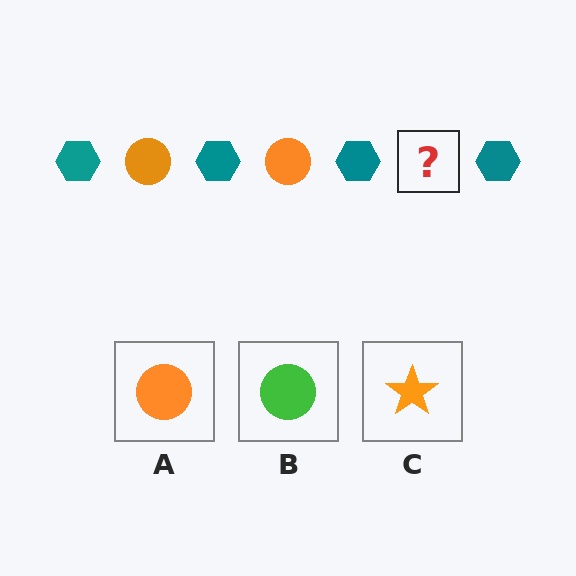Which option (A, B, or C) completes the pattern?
A.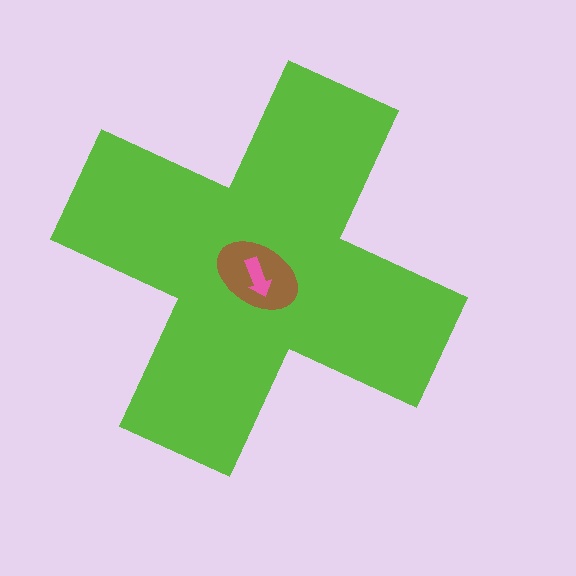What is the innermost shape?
The pink arrow.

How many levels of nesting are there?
3.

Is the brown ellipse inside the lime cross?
Yes.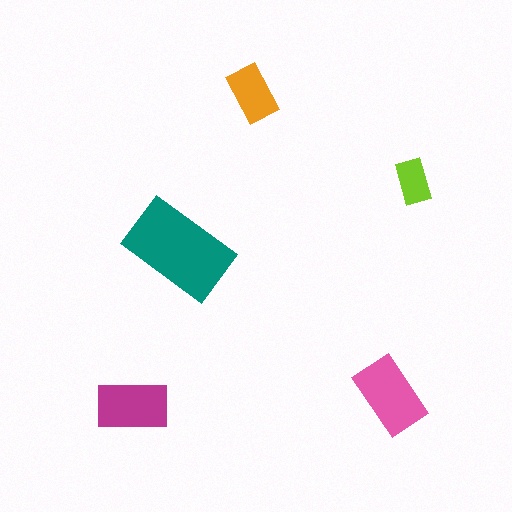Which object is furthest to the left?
The magenta rectangle is leftmost.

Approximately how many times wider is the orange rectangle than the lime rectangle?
About 1.5 times wider.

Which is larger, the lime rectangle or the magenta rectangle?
The magenta one.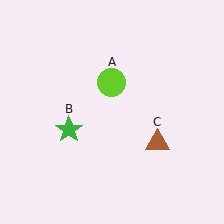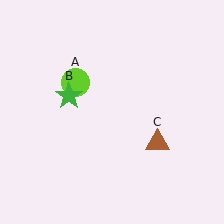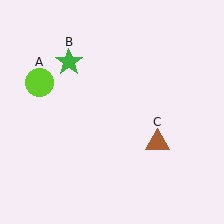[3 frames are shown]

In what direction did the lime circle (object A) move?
The lime circle (object A) moved left.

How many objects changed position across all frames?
2 objects changed position: lime circle (object A), green star (object B).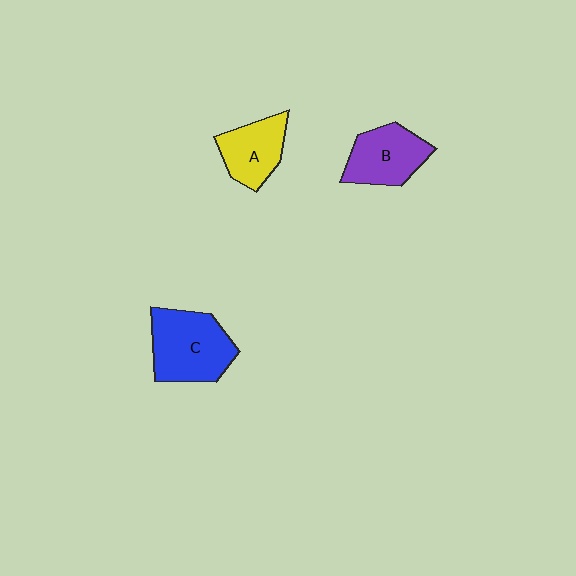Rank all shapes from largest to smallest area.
From largest to smallest: C (blue), B (purple), A (yellow).